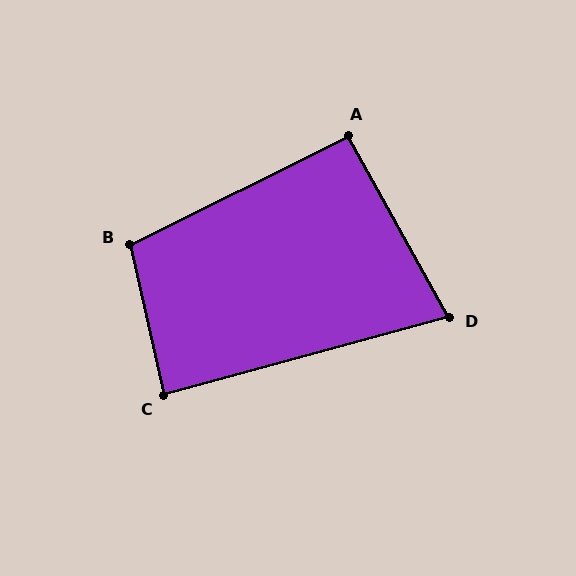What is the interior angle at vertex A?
Approximately 93 degrees (approximately right).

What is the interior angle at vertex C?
Approximately 87 degrees (approximately right).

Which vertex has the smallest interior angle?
D, at approximately 76 degrees.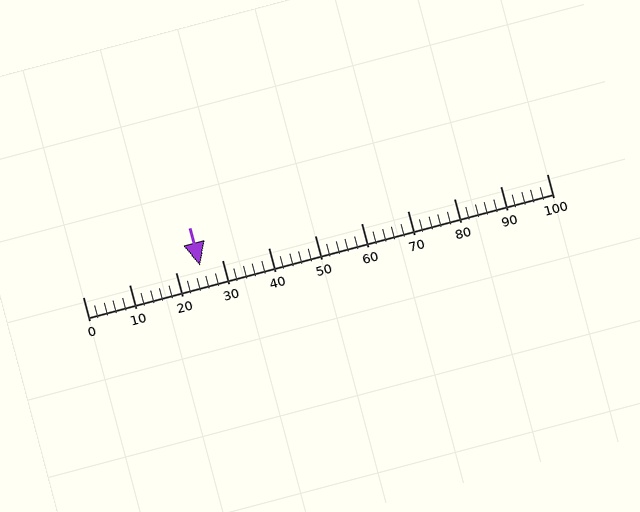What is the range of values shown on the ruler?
The ruler shows values from 0 to 100.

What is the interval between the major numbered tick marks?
The major tick marks are spaced 10 units apart.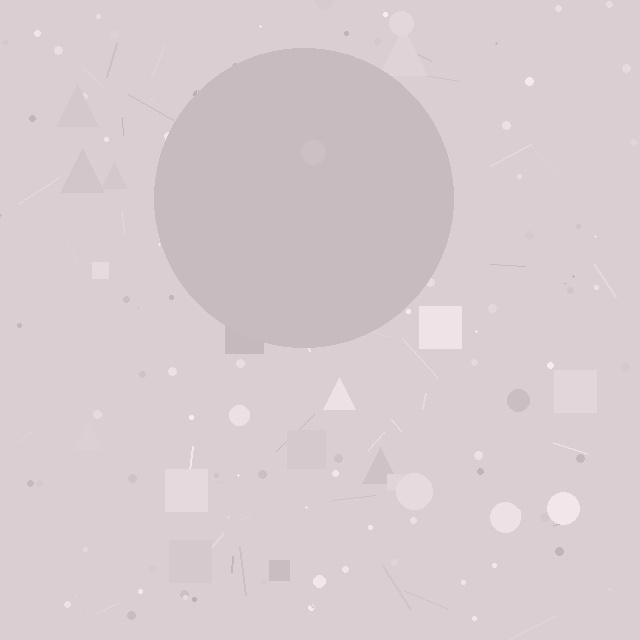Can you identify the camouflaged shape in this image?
The camouflaged shape is a circle.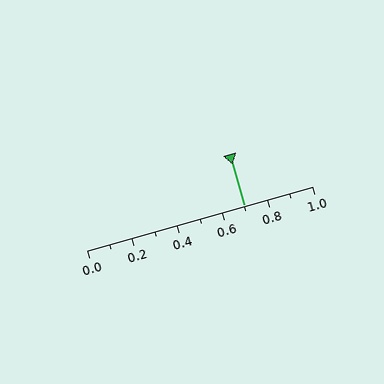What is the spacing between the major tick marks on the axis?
The major ticks are spaced 0.2 apart.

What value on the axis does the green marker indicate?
The marker indicates approximately 0.7.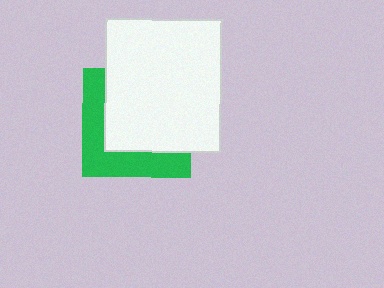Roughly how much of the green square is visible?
A small part of it is visible (roughly 38%).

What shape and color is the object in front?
The object in front is a white rectangle.